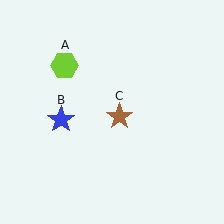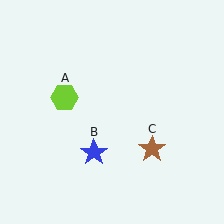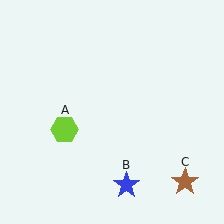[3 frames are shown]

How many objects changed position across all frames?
3 objects changed position: lime hexagon (object A), blue star (object B), brown star (object C).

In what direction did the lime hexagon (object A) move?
The lime hexagon (object A) moved down.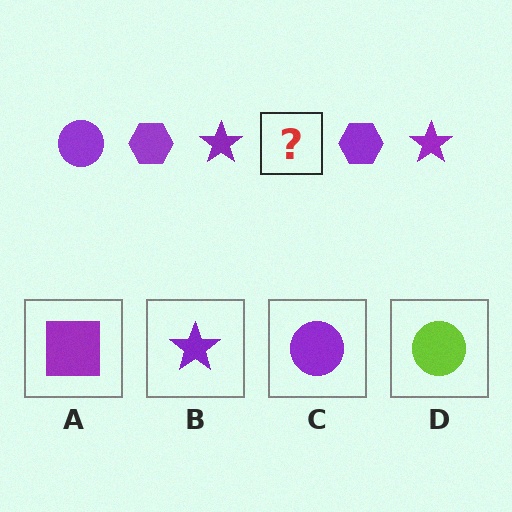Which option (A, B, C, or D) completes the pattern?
C.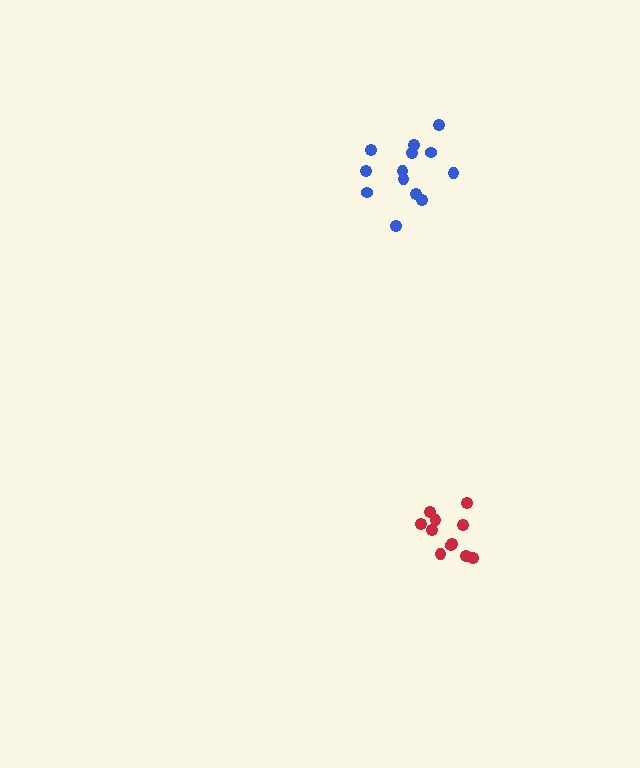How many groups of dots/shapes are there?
There are 2 groups.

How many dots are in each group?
Group 1: 11 dots, Group 2: 13 dots (24 total).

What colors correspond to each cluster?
The clusters are colored: red, blue.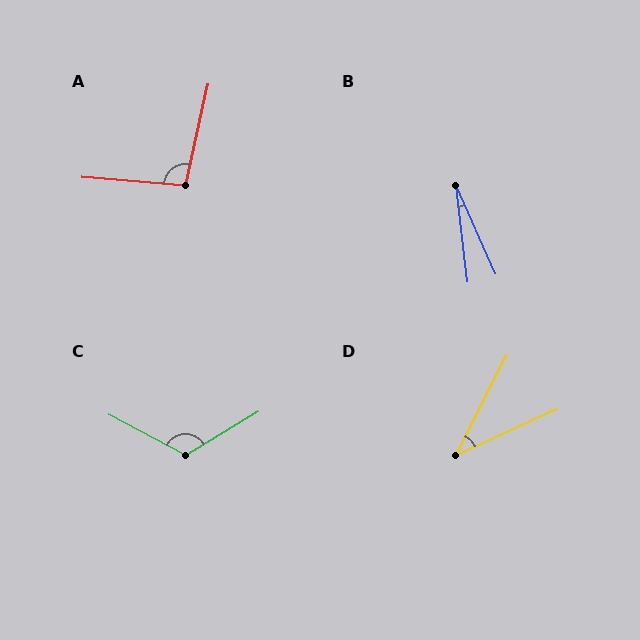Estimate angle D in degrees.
Approximately 39 degrees.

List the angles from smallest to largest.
B (17°), D (39°), A (98°), C (121°).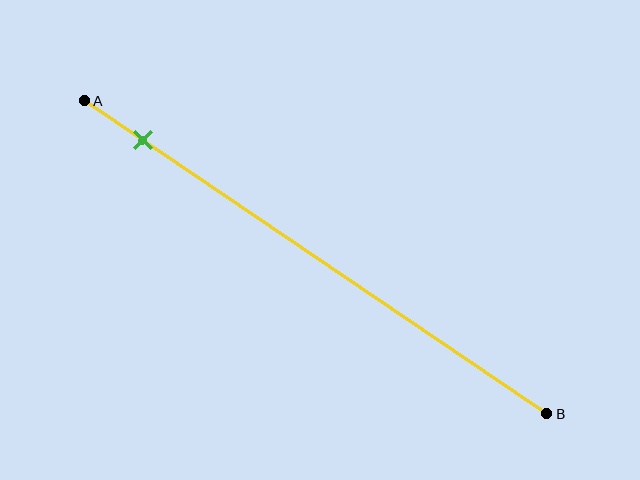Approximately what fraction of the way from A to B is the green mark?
The green mark is approximately 15% of the way from A to B.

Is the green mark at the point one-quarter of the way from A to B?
No, the mark is at about 15% from A, not at the 25% one-quarter point.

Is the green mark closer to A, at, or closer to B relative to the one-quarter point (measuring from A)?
The green mark is closer to point A than the one-quarter point of segment AB.